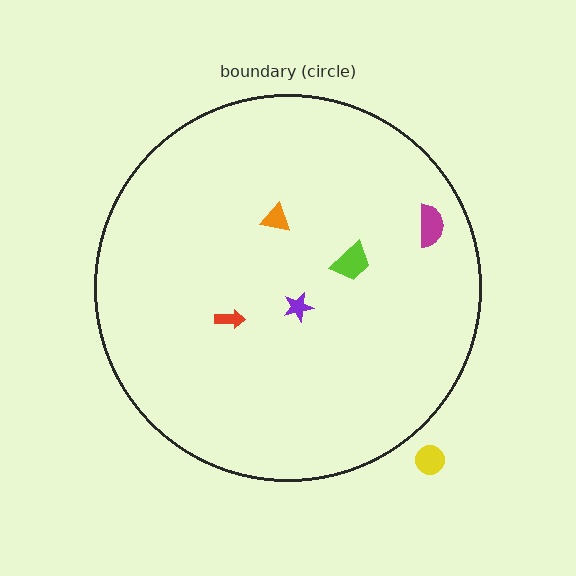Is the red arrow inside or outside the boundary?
Inside.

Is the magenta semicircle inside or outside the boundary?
Inside.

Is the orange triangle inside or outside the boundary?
Inside.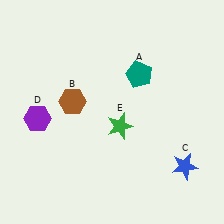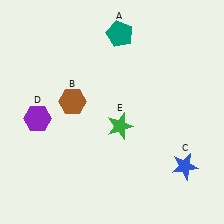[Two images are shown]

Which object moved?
The teal pentagon (A) moved up.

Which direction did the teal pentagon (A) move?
The teal pentagon (A) moved up.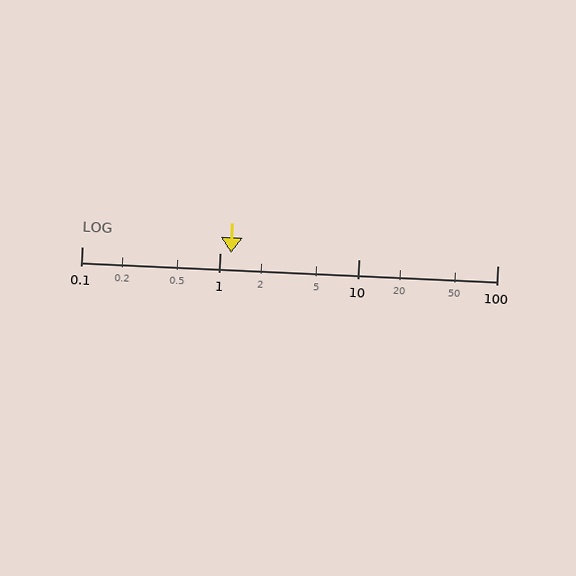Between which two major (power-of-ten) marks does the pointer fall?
The pointer is between 1 and 10.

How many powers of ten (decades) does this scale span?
The scale spans 3 decades, from 0.1 to 100.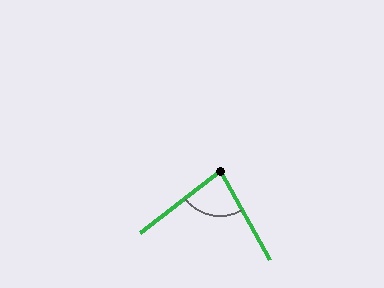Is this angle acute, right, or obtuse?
It is acute.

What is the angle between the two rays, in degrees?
Approximately 81 degrees.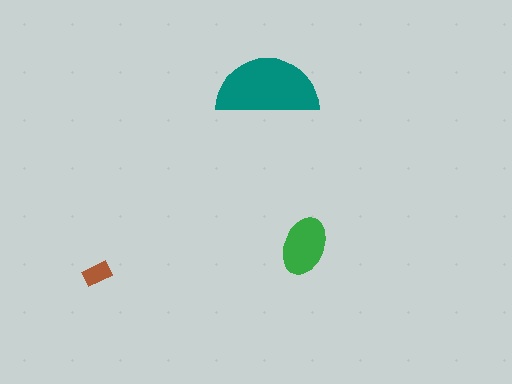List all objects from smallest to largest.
The brown rectangle, the green ellipse, the teal semicircle.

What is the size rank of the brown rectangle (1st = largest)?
3rd.